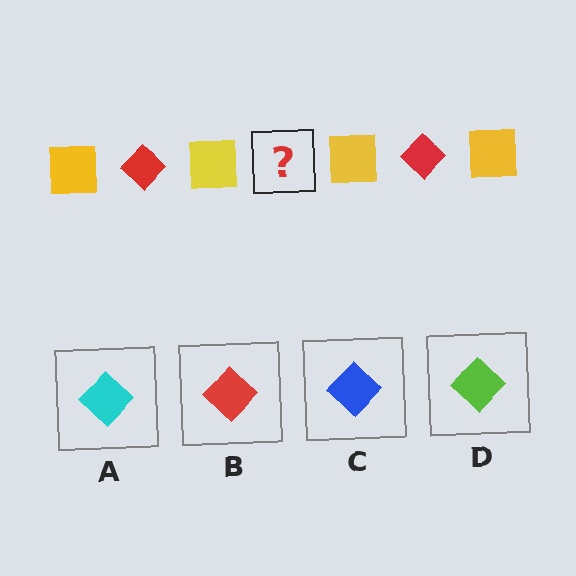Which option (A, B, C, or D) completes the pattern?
B.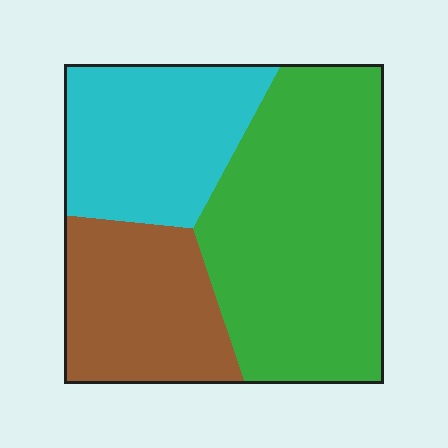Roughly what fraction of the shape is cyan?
Cyan takes up between a quarter and a half of the shape.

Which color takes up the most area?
Green, at roughly 50%.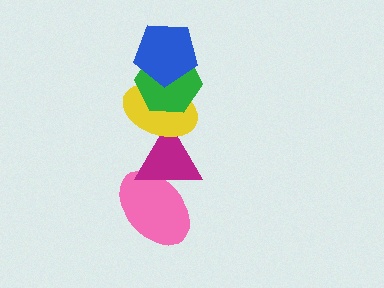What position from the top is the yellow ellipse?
The yellow ellipse is 3rd from the top.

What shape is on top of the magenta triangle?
The yellow ellipse is on top of the magenta triangle.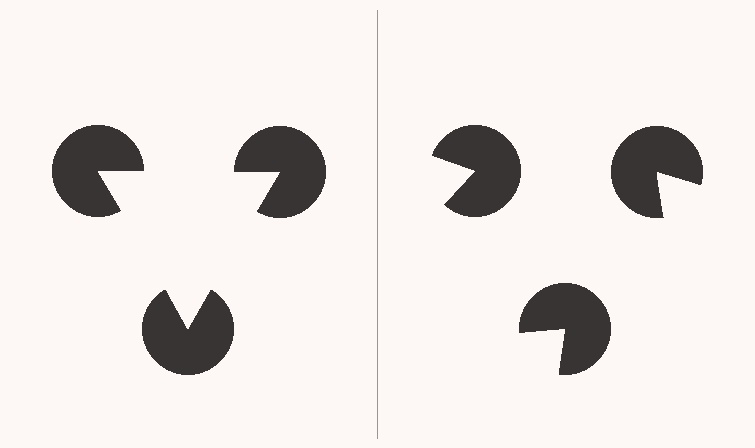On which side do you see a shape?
An illusory triangle appears on the left side. On the right side the wedge cuts are rotated, so no coherent shape forms.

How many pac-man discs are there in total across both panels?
6 — 3 on each side.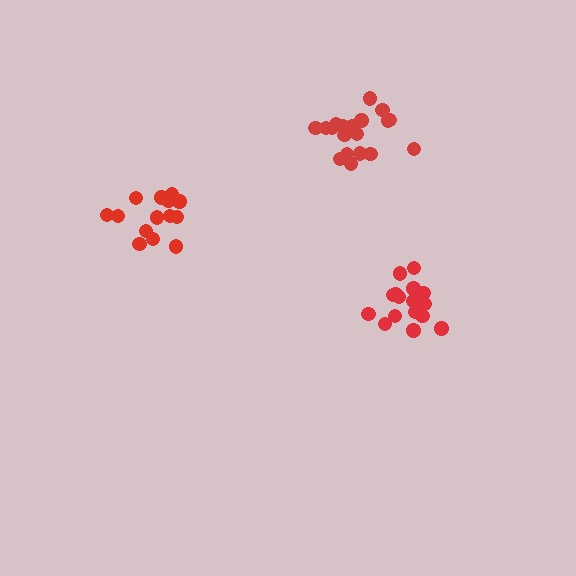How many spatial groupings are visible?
There are 3 spatial groupings.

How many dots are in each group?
Group 1: 17 dots, Group 2: 14 dots, Group 3: 19 dots (50 total).